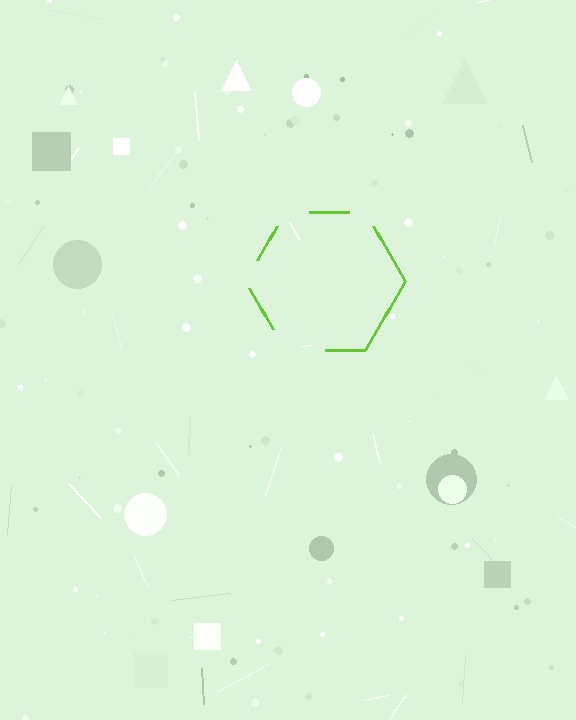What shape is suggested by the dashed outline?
The dashed outline suggests a hexagon.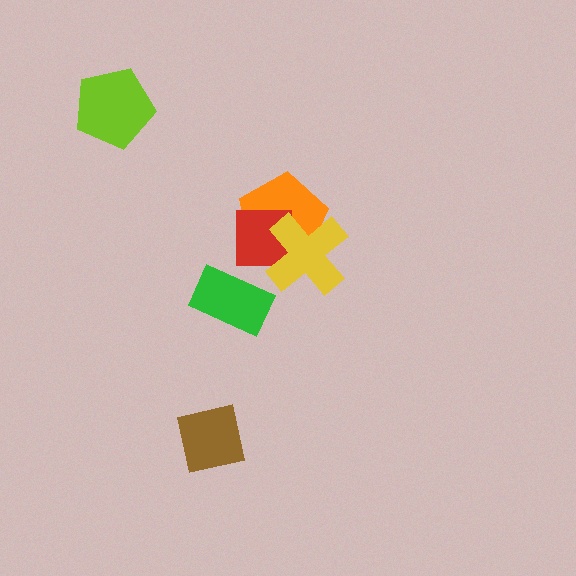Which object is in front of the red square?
The yellow cross is in front of the red square.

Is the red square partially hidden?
Yes, it is partially covered by another shape.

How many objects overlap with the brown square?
0 objects overlap with the brown square.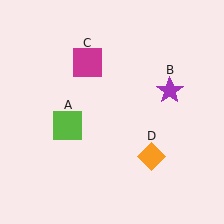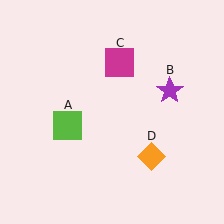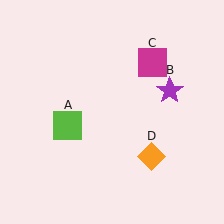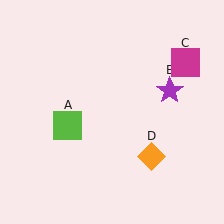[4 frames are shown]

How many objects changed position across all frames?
1 object changed position: magenta square (object C).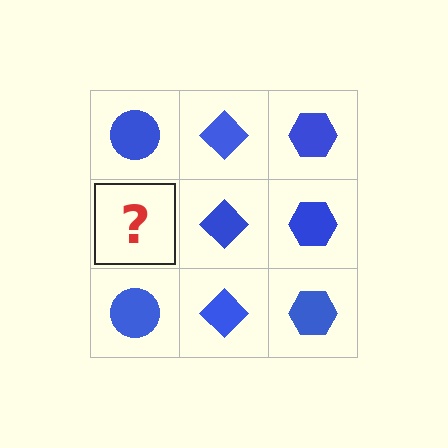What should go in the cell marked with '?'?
The missing cell should contain a blue circle.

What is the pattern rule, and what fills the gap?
The rule is that each column has a consistent shape. The gap should be filled with a blue circle.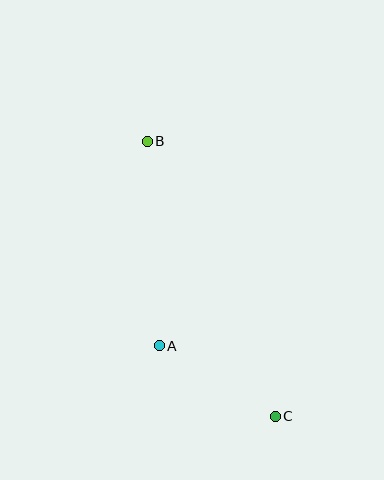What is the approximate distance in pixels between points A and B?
The distance between A and B is approximately 205 pixels.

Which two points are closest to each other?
Points A and C are closest to each other.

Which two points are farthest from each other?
Points B and C are farthest from each other.